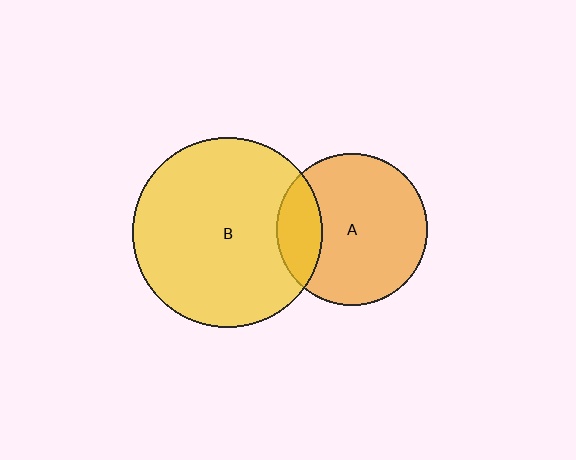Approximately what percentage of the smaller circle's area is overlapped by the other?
Approximately 20%.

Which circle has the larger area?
Circle B (yellow).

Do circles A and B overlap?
Yes.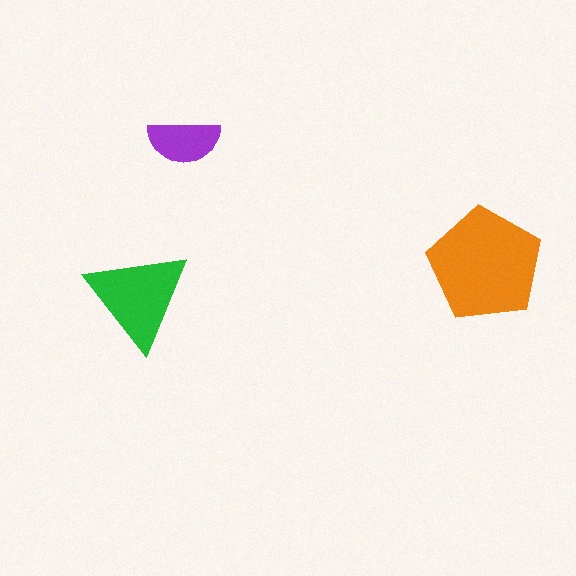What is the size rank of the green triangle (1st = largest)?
2nd.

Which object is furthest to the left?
The green triangle is leftmost.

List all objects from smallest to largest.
The purple semicircle, the green triangle, the orange pentagon.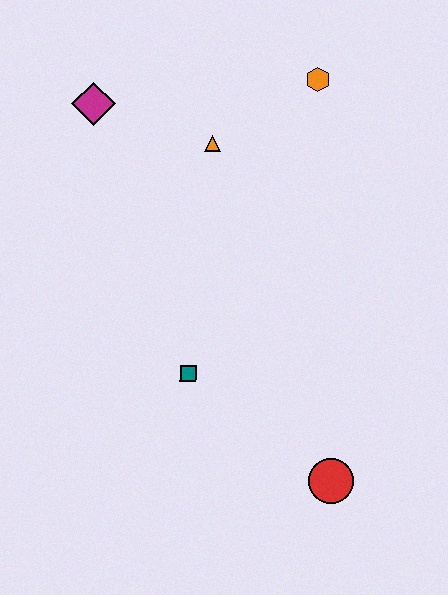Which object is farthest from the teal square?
The orange hexagon is farthest from the teal square.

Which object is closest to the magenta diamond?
The orange triangle is closest to the magenta diamond.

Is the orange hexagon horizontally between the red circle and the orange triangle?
Yes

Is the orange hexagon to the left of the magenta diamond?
No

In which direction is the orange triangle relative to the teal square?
The orange triangle is above the teal square.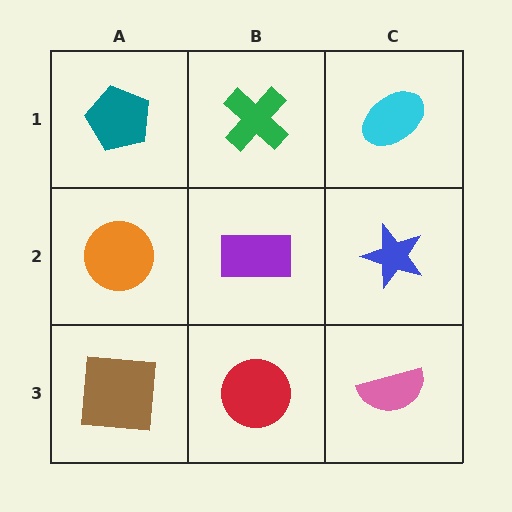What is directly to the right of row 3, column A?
A red circle.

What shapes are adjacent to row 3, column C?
A blue star (row 2, column C), a red circle (row 3, column B).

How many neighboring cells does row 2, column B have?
4.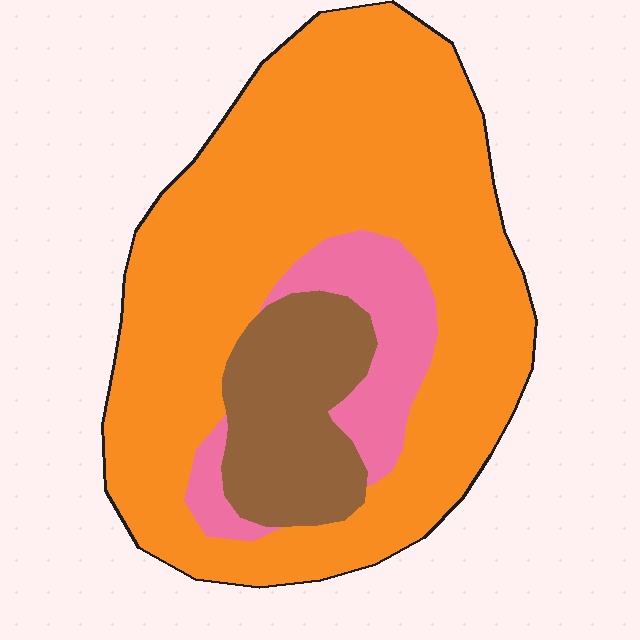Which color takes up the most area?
Orange, at roughly 70%.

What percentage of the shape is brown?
Brown covers around 15% of the shape.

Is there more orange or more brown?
Orange.